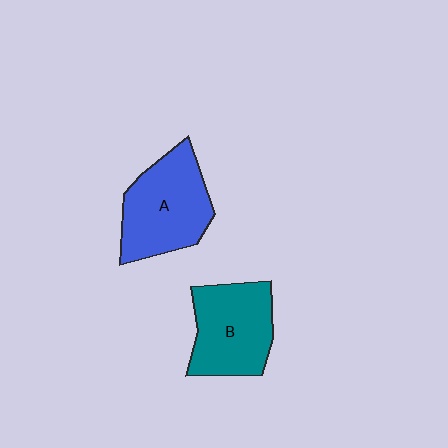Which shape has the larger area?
Shape A (blue).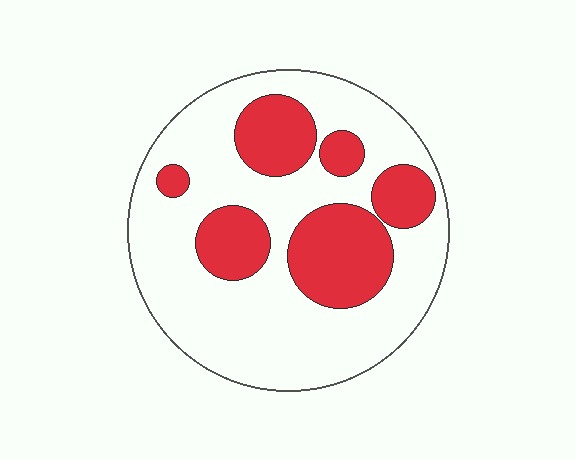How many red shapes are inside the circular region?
6.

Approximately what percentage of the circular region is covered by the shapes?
Approximately 30%.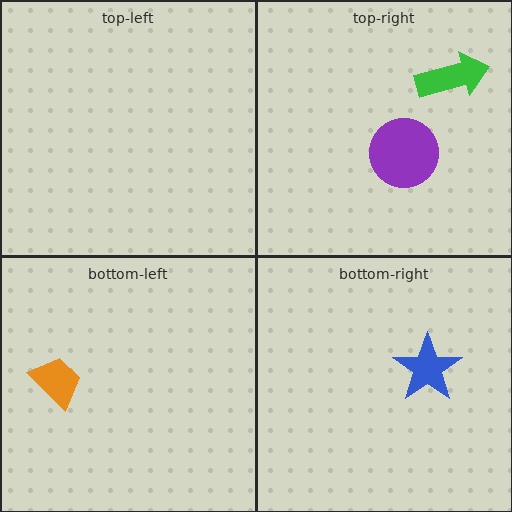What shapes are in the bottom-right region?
The blue star.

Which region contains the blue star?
The bottom-right region.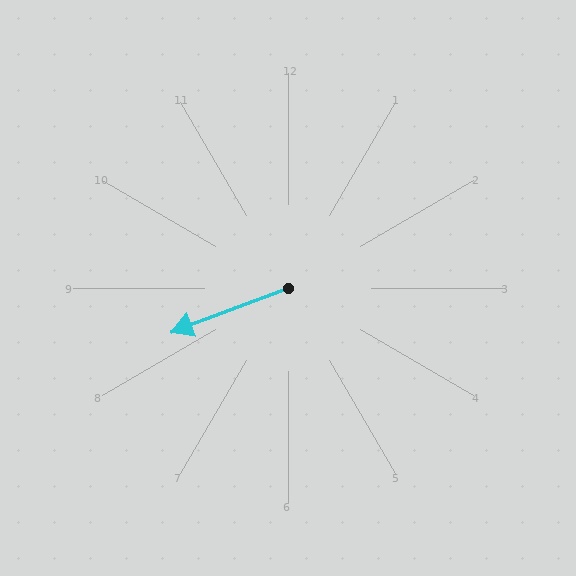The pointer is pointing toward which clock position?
Roughly 8 o'clock.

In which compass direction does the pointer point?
West.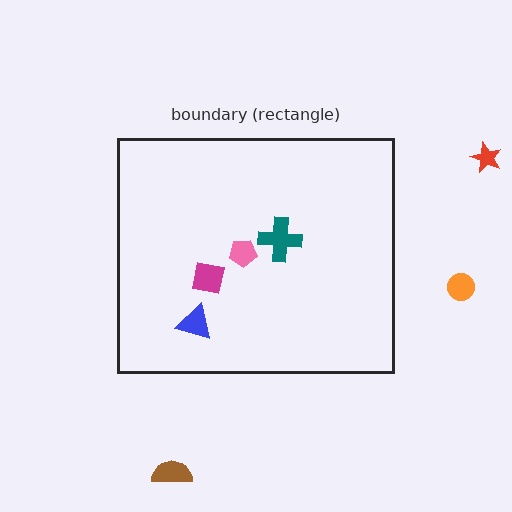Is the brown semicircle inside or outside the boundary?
Outside.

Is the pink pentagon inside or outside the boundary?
Inside.